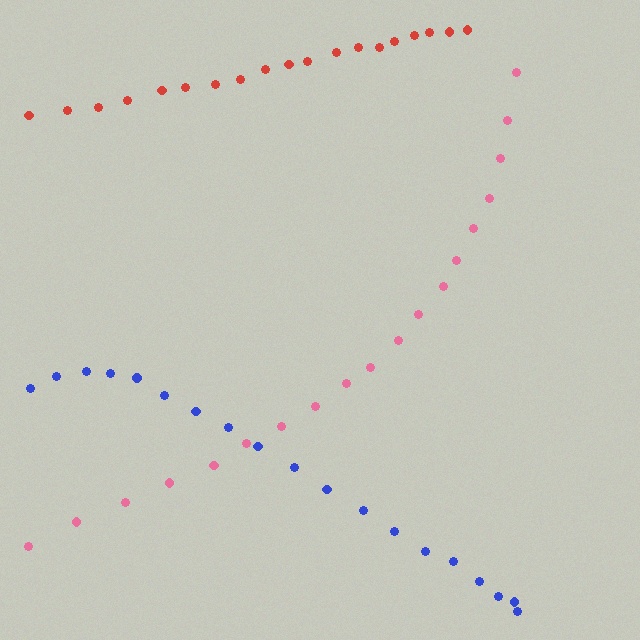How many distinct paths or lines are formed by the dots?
There are 3 distinct paths.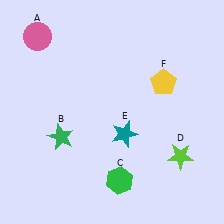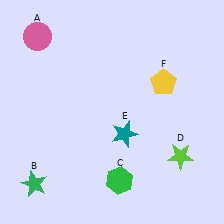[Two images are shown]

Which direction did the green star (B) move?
The green star (B) moved down.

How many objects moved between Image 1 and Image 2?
1 object moved between the two images.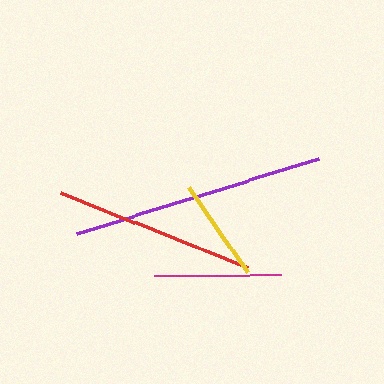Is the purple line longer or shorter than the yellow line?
The purple line is longer than the yellow line.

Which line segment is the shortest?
The yellow line is the shortest at approximately 104 pixels.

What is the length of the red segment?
The red segment is approximately 200 pixels long.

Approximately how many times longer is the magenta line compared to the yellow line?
The magenta line is approximately 1.2 times the length of the yellow line.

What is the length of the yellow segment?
The yellow segment is approximately 104 pixels long.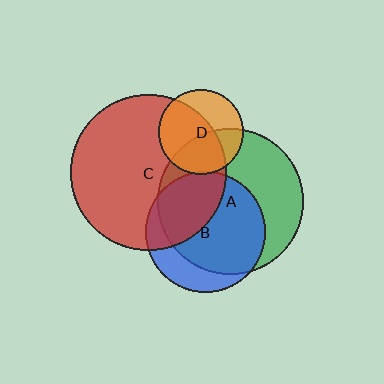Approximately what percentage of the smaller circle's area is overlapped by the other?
Approximately 5%.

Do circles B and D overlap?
Yes.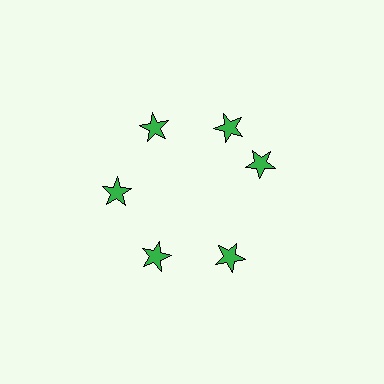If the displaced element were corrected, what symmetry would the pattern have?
It would have 6-fold rotational symmetry — the pattern would map onto itself every 60 degrees.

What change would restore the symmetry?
The symmetry would be restored by rotating it back into even spacing with its neighbors so that all 6 stars sit at equal angles and equal distance from the center.